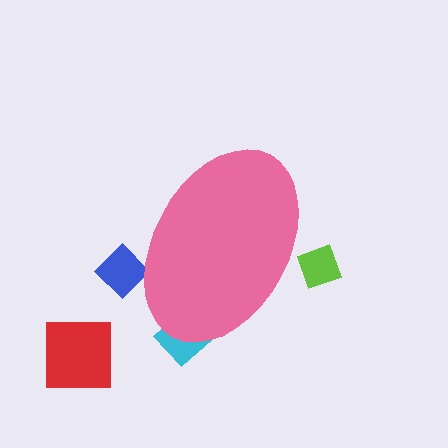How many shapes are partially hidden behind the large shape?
3 shapes are partially hidden.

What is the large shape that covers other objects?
A pink ellipse.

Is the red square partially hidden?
No, the red square is fully visible.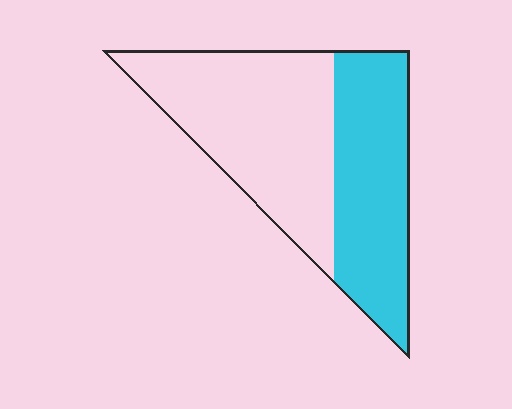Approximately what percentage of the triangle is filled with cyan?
Approximately 45%.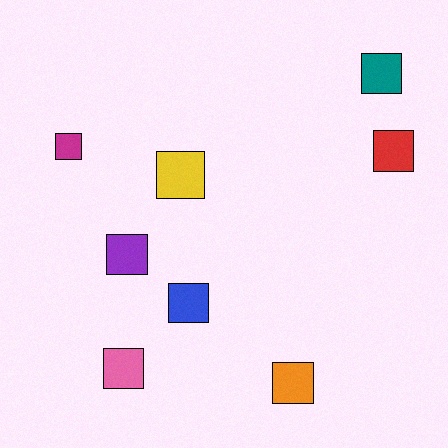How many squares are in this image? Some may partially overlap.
There are 8 squares.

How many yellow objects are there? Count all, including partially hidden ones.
There is 1 yellow object.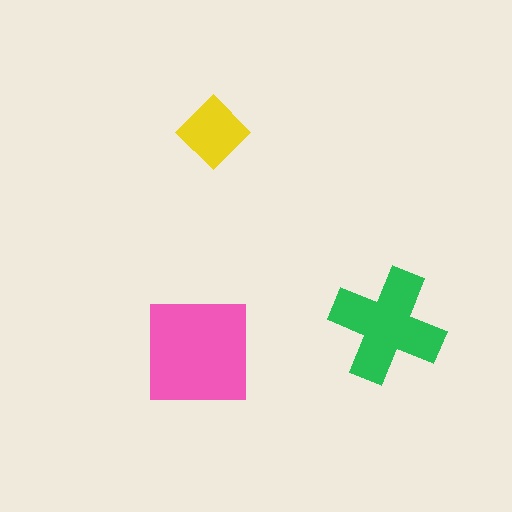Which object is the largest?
The pink square.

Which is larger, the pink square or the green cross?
The pink square.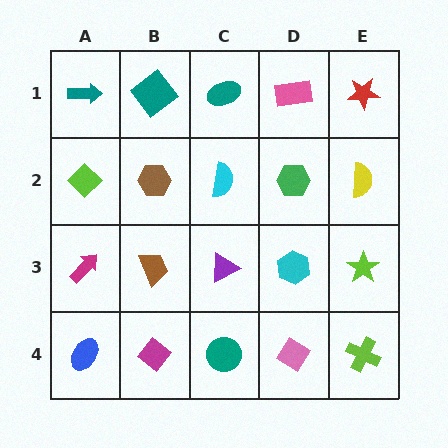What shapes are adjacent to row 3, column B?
A brown hexagon (row 2, column B), a magenta diamond (row 4, column B), a magenta arrow (row 3, column A), a purple triangle (row 3, column C).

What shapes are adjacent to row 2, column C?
A teal ellipse (row 1, column C), a purple triangle (row 3, column C), a brown hexagon (row 2, column B), a green hexagon (row 2, column D).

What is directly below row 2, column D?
A cyan hexagon.